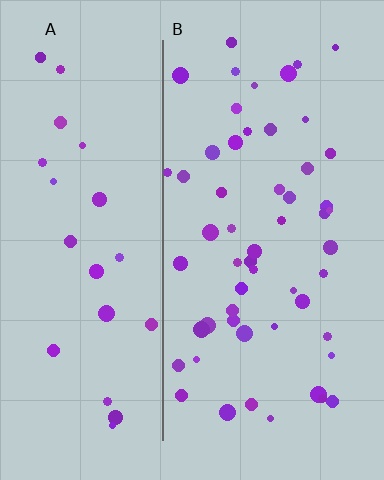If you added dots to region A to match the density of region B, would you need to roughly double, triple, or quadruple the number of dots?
Approximately double.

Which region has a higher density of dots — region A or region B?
B (the right).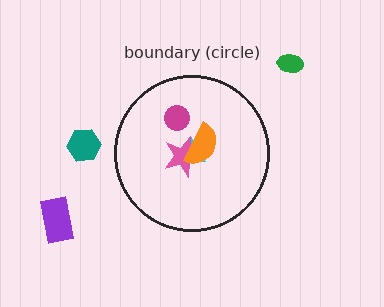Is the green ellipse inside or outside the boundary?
Outside.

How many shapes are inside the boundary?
4 inside, 3 outside.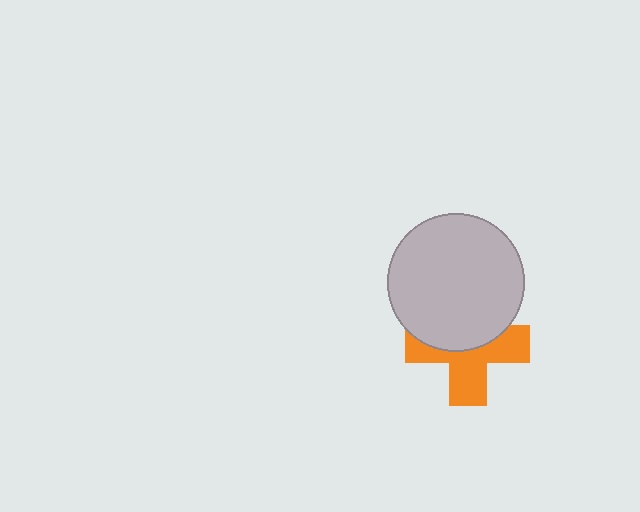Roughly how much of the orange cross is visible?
About half of it is visible (roughly 54%).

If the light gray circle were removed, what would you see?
You would see the complete orange cross.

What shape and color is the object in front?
The object in front is a light gray circle.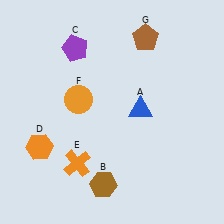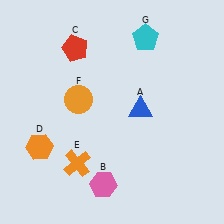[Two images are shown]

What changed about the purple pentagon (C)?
In Image 1, C is purple. In Image 2, it changed to red.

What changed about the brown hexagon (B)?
In Image 1, B is brown. In Image 2, it changed to pink.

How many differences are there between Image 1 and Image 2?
There are 3 differences between the two images.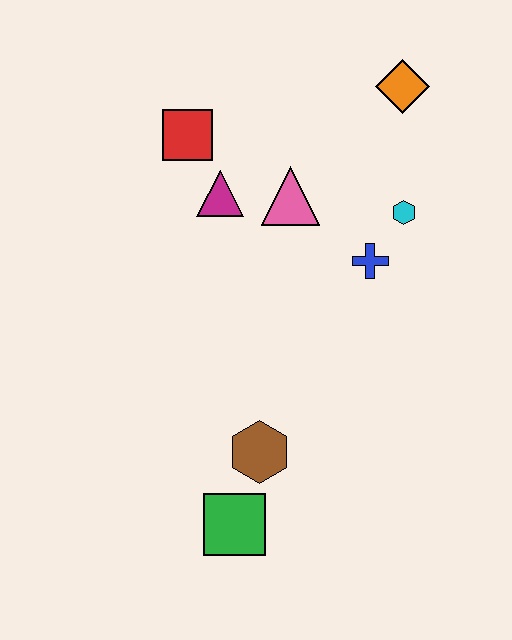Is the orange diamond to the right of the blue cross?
Yes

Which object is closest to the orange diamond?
The cyan hexagon is closest to the orange diamond.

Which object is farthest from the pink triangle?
The green square is farthest from the pink triangle.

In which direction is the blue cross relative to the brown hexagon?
The blue cross is above the brown hexagon.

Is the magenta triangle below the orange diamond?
Yes